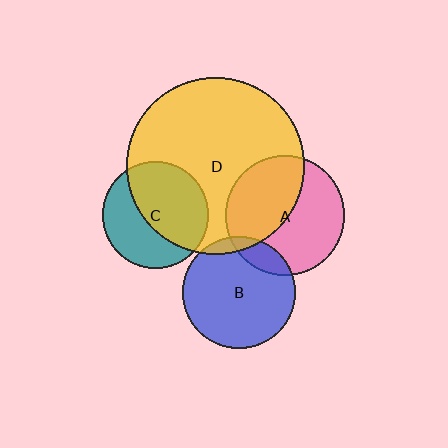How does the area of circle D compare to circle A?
Approximately 2.2 times.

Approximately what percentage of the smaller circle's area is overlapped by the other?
Approximately 55%.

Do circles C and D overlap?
Yes.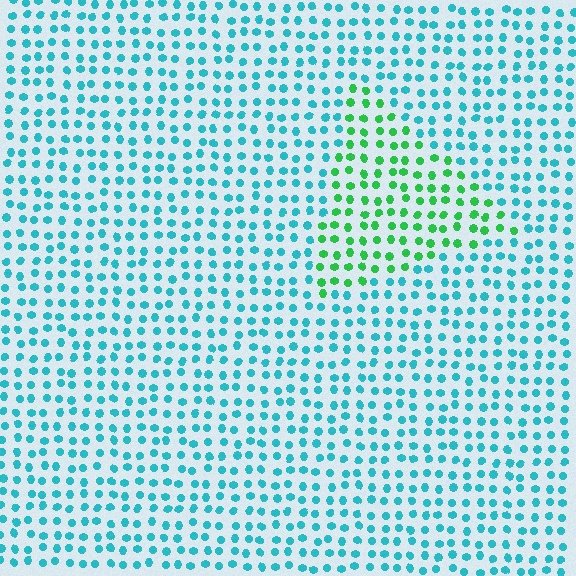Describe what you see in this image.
The image is filled with small cyan elements in a uniform arrangement. A triangle-shaped region is visible where the elements are tinted to a slightly different hue, forming a subtle color boundary.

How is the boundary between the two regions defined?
The boundary is defined purely by a slight shift in hue (about 51 degrees). Spacing, size, and orientation are identical on both sides.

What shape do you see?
I see a triangle.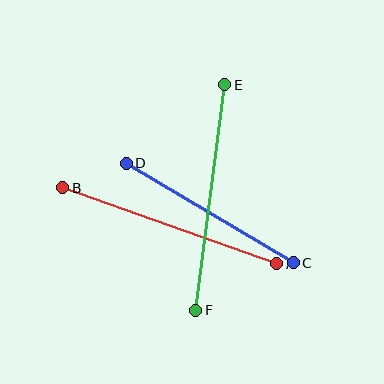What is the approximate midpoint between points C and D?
The midpoint is at approximately (210, 213) pixels.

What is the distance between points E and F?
The distance is approximately 227 pixels.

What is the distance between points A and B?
The distance is approximately 227 pixels.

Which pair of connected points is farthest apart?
Points E and F are farthest apart.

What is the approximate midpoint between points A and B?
The midpoint is at approximately (170, 226) pixels.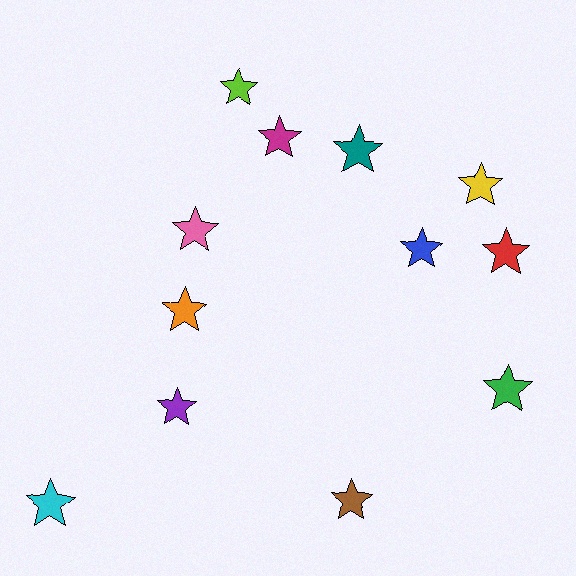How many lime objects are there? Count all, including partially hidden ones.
There is 1 lime object.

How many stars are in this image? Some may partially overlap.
There are 12 stars.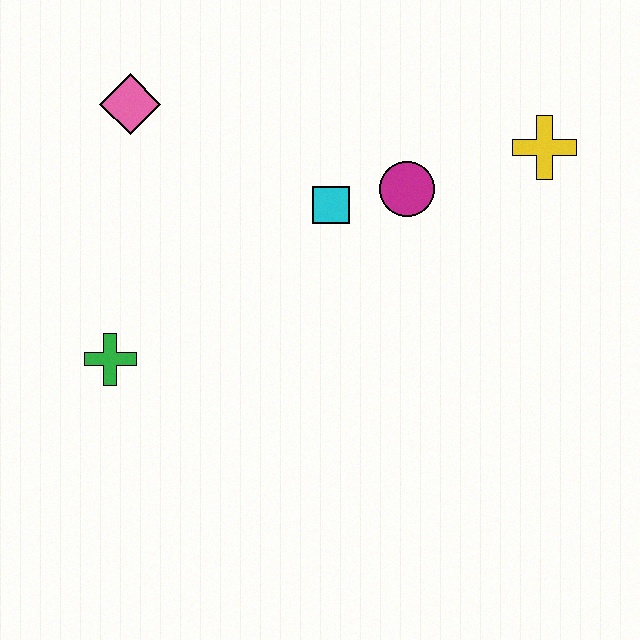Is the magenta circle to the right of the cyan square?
Yes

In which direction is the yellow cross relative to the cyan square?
The yellow cross is to the right of the cyan square.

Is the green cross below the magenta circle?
Yes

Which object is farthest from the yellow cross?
The green cross is farthest from the yellow cross.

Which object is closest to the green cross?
The pink diamond is closest to the green cross.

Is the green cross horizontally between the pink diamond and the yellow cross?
No